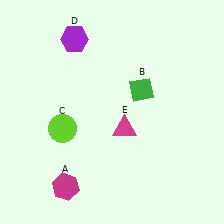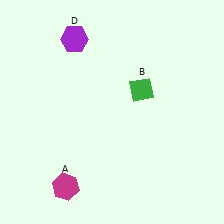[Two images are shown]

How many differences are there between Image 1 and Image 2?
There are 2 differences between the two images.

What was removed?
The magenta triangle (E), the lime circle (C) were removed in Image 2.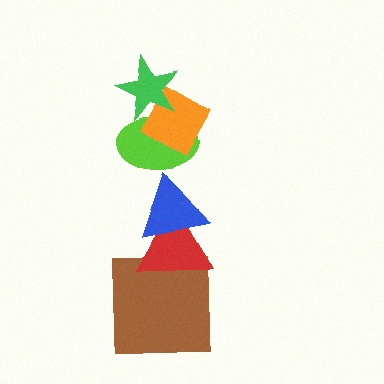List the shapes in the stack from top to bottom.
From top to bottom: the green star, the orange diamond, the lime ellipse, the blue triangle, the red triangle, the brown square.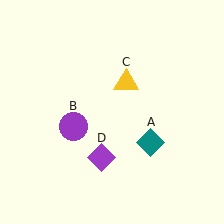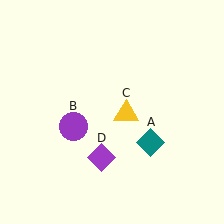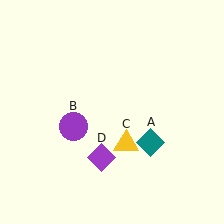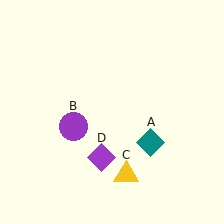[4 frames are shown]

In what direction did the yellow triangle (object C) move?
The yellow triangle (object C) moved down.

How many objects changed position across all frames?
1 object changed position: yellow triangle (object C).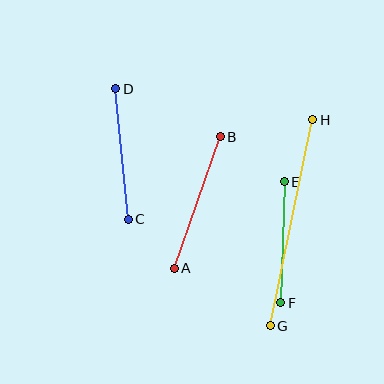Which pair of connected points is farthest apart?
Points G and H are farthest apart.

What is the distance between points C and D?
The distance is approximately 131 pixels.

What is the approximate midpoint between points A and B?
The midpoint is at approximately (197, 202) pixels.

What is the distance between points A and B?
The distance is approximately 139 pixels.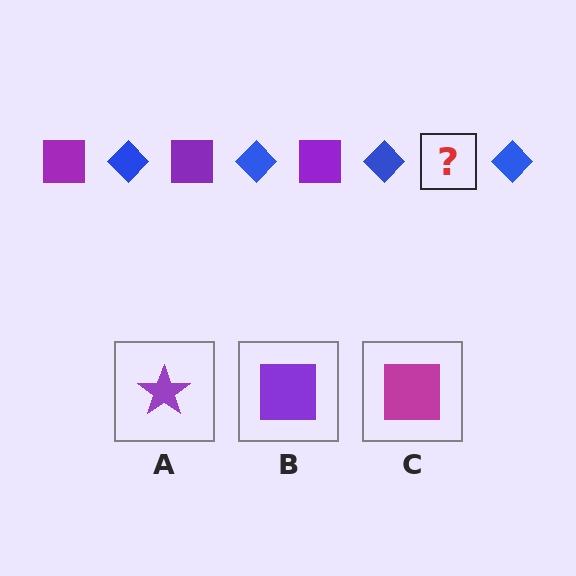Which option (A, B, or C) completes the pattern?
B.